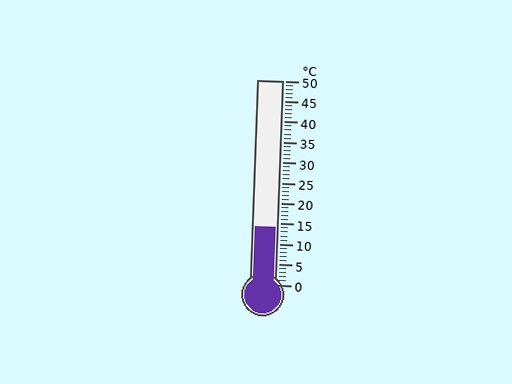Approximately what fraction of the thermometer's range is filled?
The thermometer is filled to approximately 30% of its range.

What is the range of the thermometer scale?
The thermometer scale ranges from 0°C to 50°C.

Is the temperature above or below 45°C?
The temperature is below 45°C.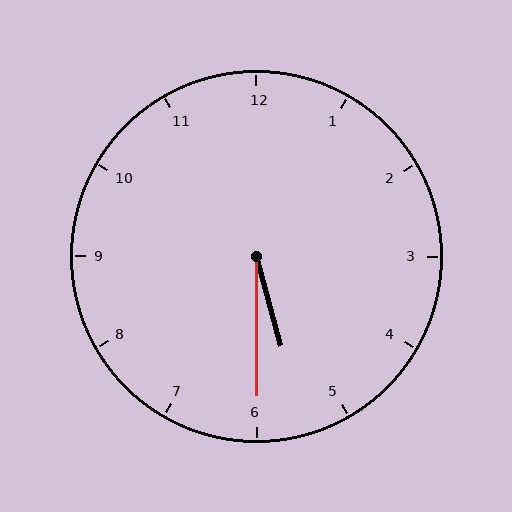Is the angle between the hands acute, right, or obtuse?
It is acute.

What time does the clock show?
5:30.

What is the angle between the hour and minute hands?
Approximately 15 degrees.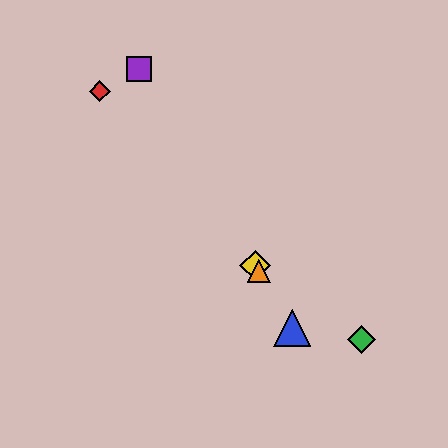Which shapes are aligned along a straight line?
The blue triangle, the yellow diamond, the purple square, the orange triangle are aligned along a straight line.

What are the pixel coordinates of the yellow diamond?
The yellow diamond is at (255, 265).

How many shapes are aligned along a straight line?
4 shapes (the blue triangle, the yellow diamond, the purple square, the orange triangle) are aligned along a straight line.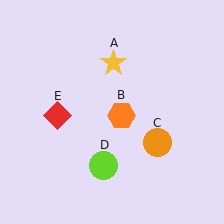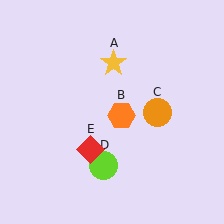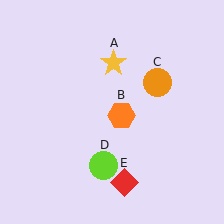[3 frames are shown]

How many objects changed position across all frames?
2 objects changed position: orange circle (object C), red diamond (object E).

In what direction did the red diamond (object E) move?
The red diamond (object E) moved down and to the right.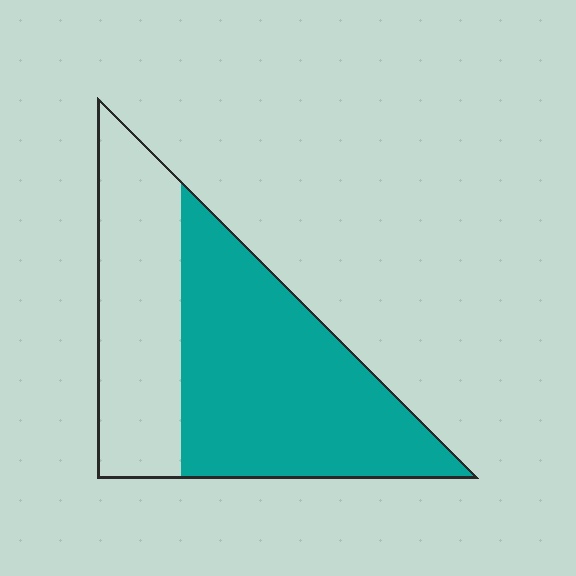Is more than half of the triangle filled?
Yes.